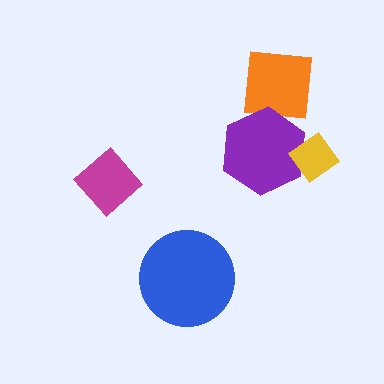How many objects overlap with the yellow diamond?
1 object overlaps with the yellow diamond.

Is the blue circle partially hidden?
No, no other shape covers it.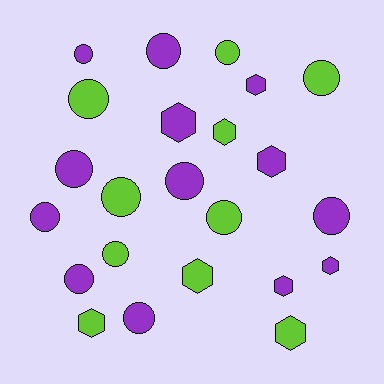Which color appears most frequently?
Purple, with 13 objects.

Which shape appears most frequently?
Circle, with 14 objects.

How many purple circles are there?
There are 8 purple circles.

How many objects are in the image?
There are 23 objects.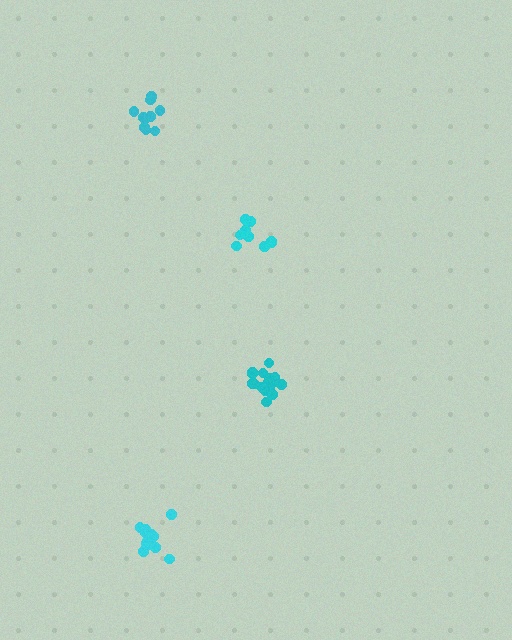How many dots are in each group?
Group 1: 16 dots, Group 2: 10 dots, Group 3: 10 dots, Group 4: 14 dots (50 total).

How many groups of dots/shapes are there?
There are 4 groups.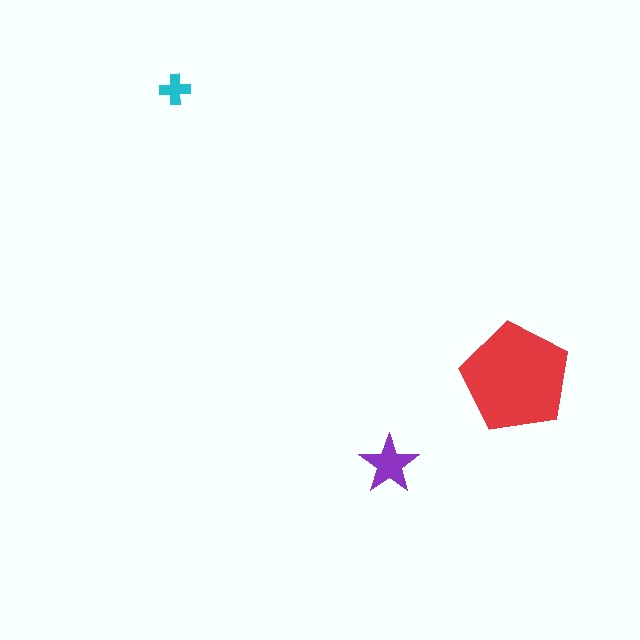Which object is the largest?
The red pentagon.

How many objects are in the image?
There are 3 objects in the image.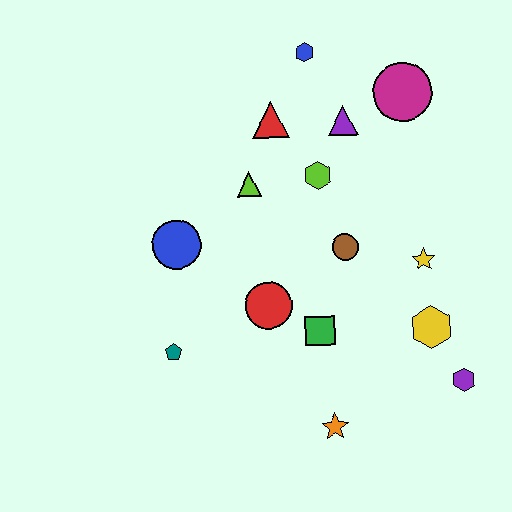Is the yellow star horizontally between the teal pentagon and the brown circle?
No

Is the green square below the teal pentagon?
No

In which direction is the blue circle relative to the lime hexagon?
The blue circle is to the left of the lime hexagon.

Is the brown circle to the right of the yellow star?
No